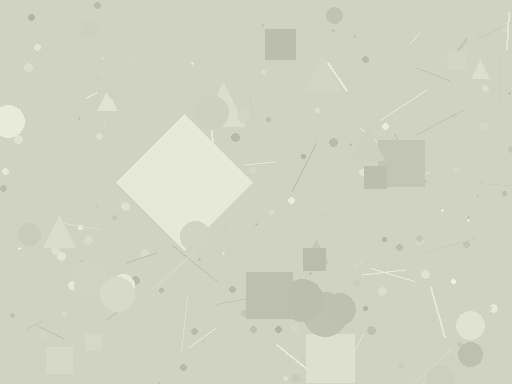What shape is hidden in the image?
A diamond is hidden in the image.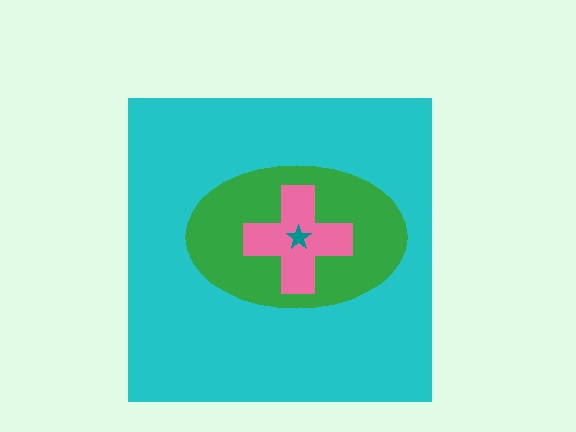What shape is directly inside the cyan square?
The green ellipse.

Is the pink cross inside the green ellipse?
Yes.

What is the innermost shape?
The teal star.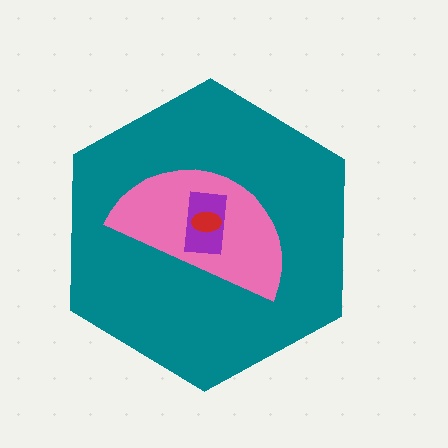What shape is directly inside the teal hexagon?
The pink semicircle.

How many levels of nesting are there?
4.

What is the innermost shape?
The red ellipse.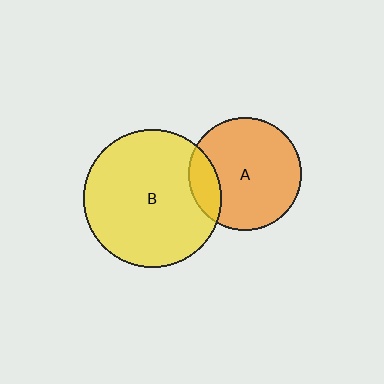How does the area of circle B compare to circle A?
Approximately 1.5 times.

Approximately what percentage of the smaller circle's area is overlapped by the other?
Approximately 15%.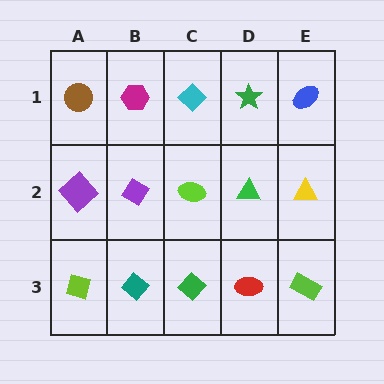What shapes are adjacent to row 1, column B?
A purple diamond (row 2, column B), a brown circle (row 1, column A), a cyan diamond (row 1, column C).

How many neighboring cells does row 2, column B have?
4.